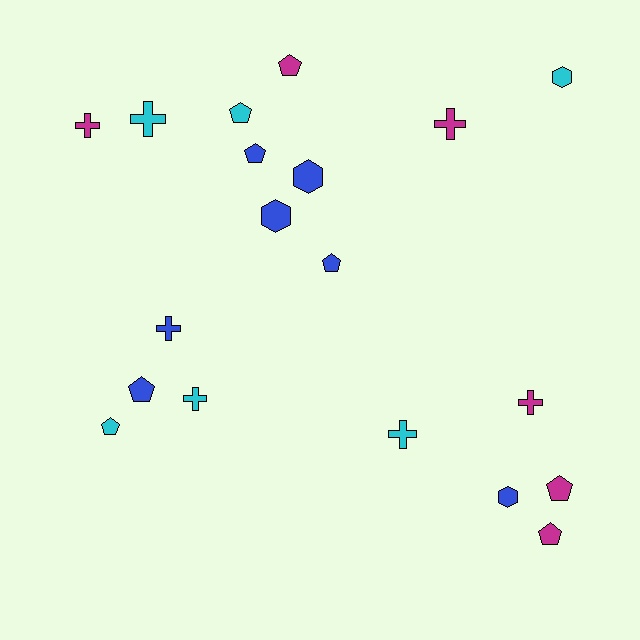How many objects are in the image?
There are 19 objects.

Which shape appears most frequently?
Pentagon, with 8 objects.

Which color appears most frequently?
Blue, with 7 objects.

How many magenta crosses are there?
There are 3 magenta crosses.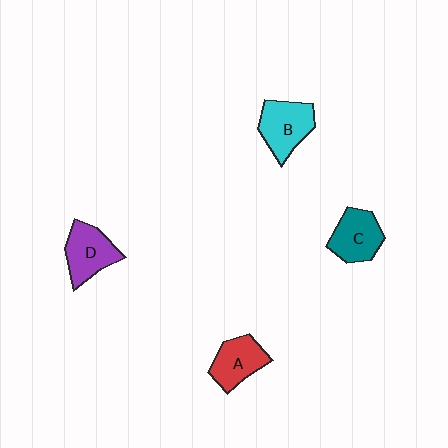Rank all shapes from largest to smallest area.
From largest to smallest: B (cyan), D (purple), C (teal), A (red).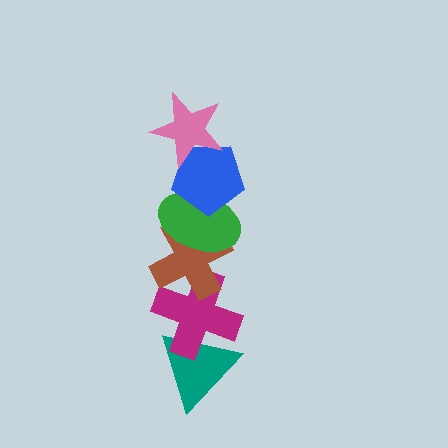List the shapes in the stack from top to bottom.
From top to bottom: the pink star, the blue pentagon, the green ellipse, the brown cross, the magenta cross, the teal triangle.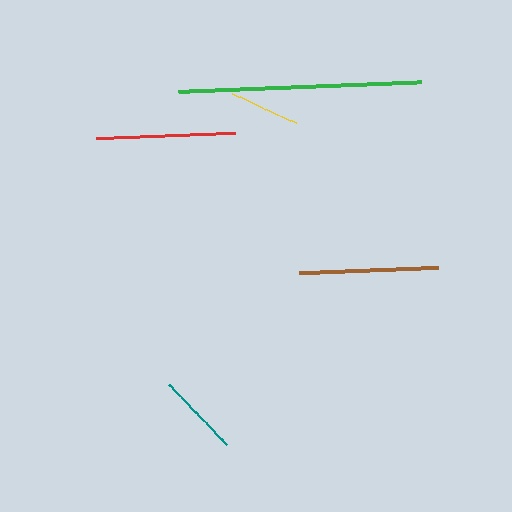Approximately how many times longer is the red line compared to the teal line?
The red line is approximately 1.6 times the length of the teal line.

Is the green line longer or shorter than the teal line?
The green line is longer than the teal line.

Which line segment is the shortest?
The yellow line is the shortest at approximately 71 pixels.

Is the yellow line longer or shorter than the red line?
The red line is longer than the yellow line.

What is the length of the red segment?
The red segment is approximately 139 pixels long.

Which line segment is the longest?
The green line is the longest at approximately 243 pixels.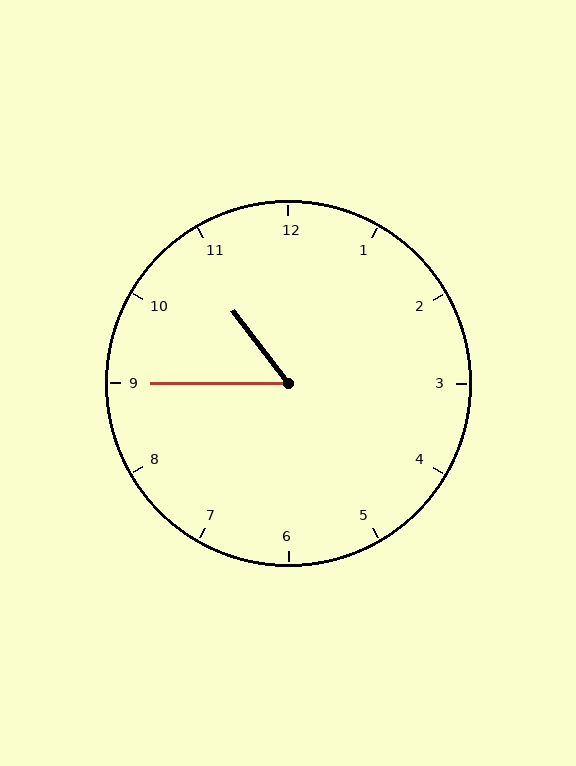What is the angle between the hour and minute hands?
Approximately 52 degrees.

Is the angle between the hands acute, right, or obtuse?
It is acute.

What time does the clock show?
10:45.